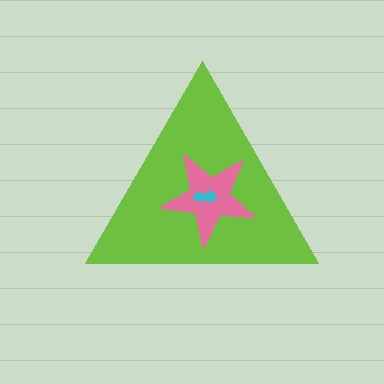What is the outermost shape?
The lime triangle.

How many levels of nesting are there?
3.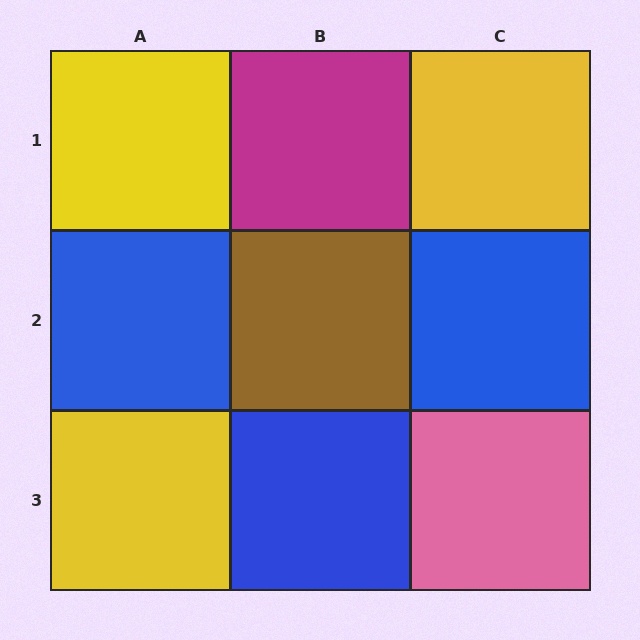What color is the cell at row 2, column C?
Blue.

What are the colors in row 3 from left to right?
Yellow, blue, pink.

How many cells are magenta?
1 cell is magenta.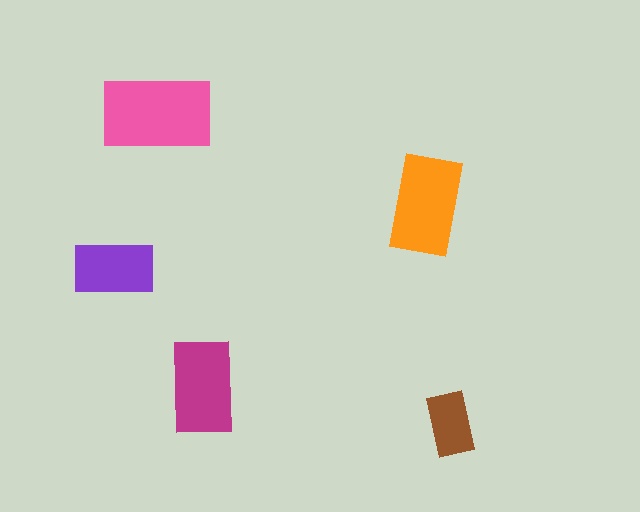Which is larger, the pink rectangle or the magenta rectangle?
The pink one.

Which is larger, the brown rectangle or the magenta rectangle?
The magenta one.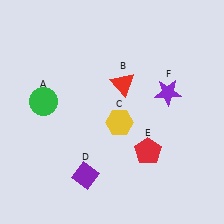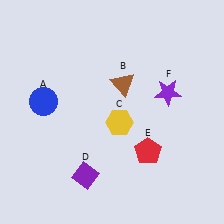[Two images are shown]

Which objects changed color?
A changed from green to blue. B changed from red to brown.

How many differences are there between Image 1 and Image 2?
There are 2 differences between the two images.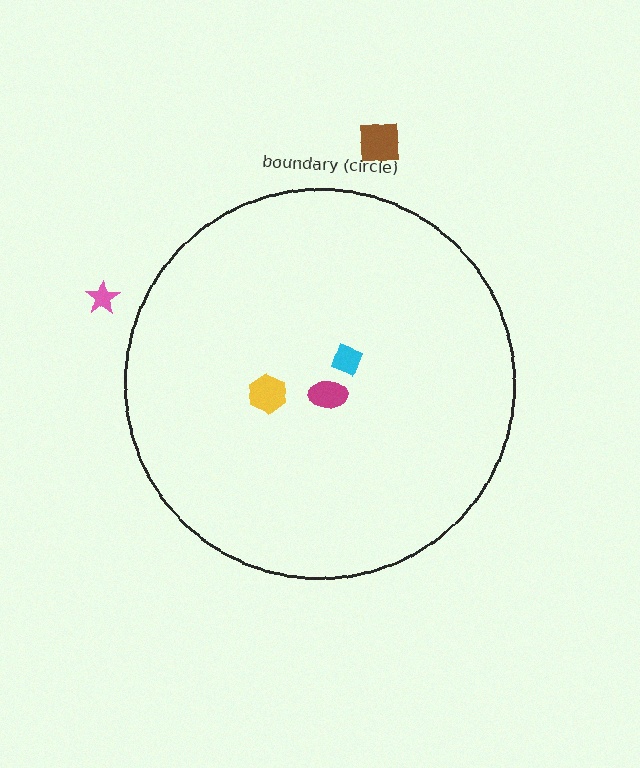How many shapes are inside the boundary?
3 inside, 2 outside.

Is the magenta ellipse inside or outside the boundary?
Inside.